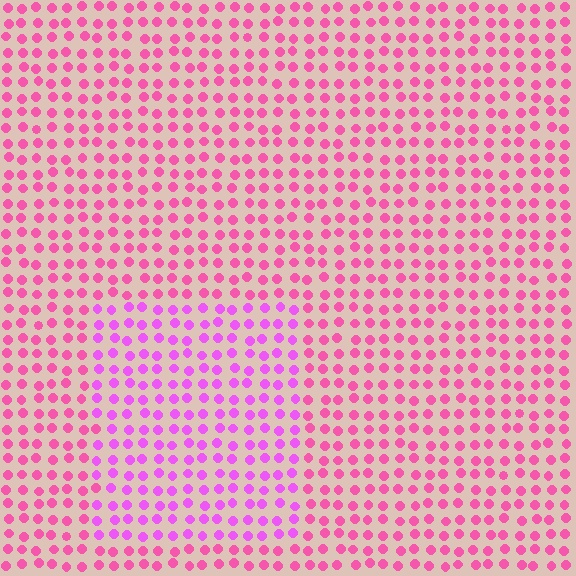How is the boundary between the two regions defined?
The boundary is defined purely by a slight shift in hue (about 31 degrees). Spacing, size, and orientation are identical on both sides.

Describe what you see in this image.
The image is filled with small pink elements in a uniform arrangement. A rectangle-shaped region is visible where the elements are tinted to a slightly different hue, forming a subtle color boundary.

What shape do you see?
I see a rectangle.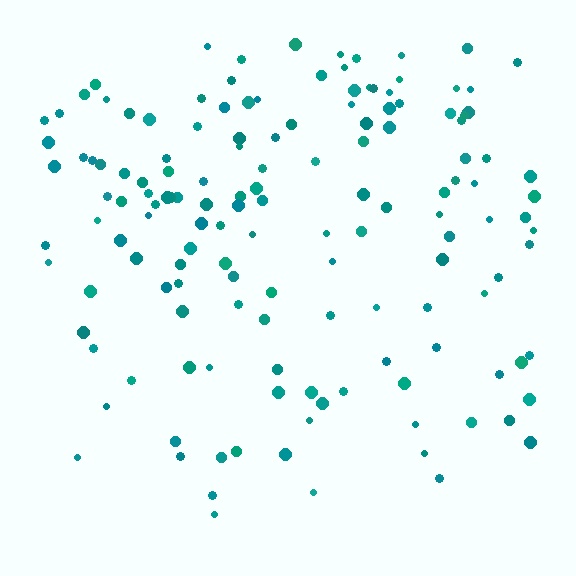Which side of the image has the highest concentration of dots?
The top.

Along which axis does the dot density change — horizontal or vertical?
Vertical.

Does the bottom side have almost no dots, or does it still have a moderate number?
Still a moderate number, just noticeably fewer than the top.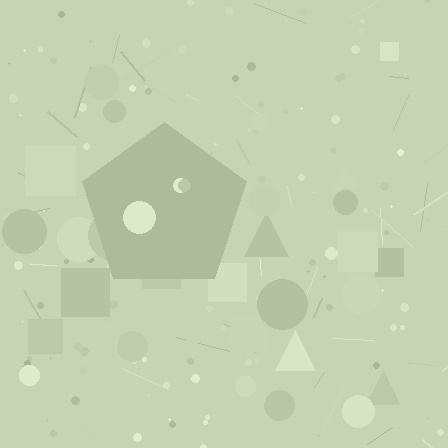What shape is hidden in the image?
A pentagon is hidden in the image.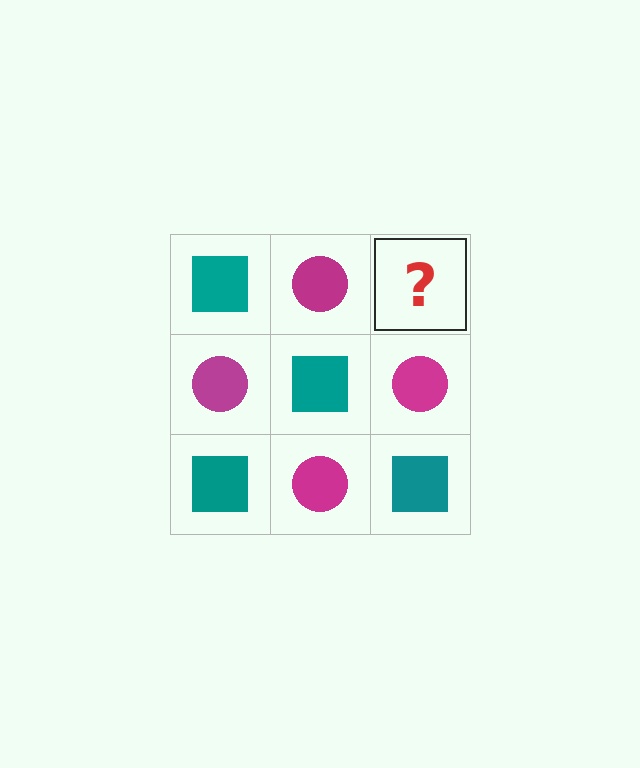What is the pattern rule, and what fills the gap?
The rule is that it alternates teal square and magenta circle in a checkerboard pattern. The gap should be filled with a teal square.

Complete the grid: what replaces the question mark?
The question mark should be replaced with a teal square.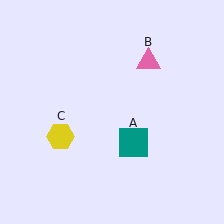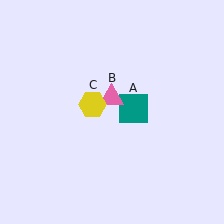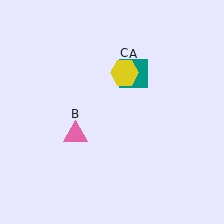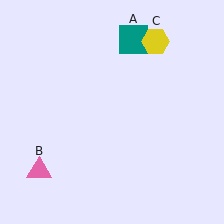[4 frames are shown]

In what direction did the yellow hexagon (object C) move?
The yellow hexagon (object C) moved up and to the right.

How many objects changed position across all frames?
3 objects changed position: teal square (object A), pink triangle (object B), yellow hexagon (object C).